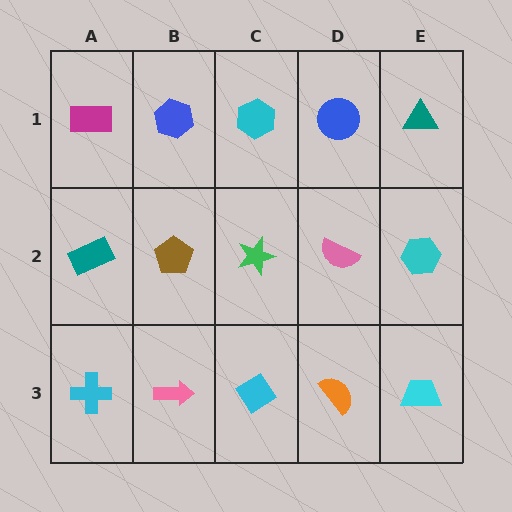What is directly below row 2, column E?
A cyan trapezoid.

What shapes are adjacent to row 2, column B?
A blue hexagon (row 1, column B), a pink arrow (row 3, column B), a teal rectangle (row 2, column A), a green star (row 2, column C).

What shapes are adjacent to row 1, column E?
A cyan hexagon (row 2, column E), a blue circle (row 1, column D).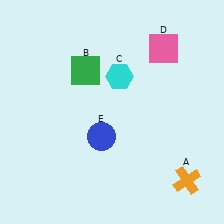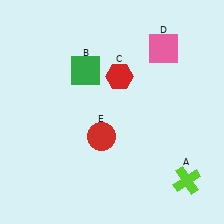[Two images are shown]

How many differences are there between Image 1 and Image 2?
There are 3 differences between the two images.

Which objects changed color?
A changed from orange to lime. C changed from cyan to red. E changed from blue to red.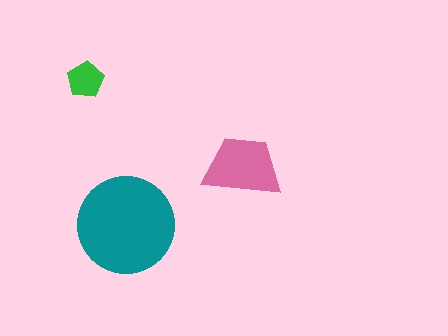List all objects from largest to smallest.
The teal circle, the pink trapezoid, the green pentagon.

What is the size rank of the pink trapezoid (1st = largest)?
2nd.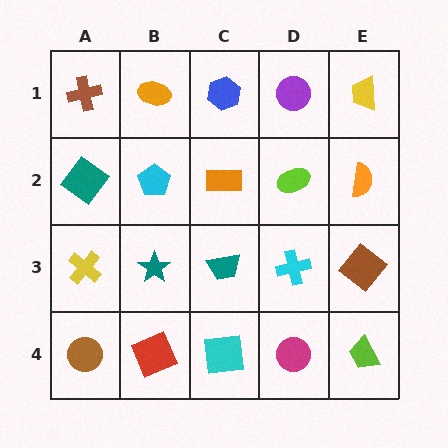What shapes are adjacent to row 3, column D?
A lime ellipse (row 2, column D), a magenta circle (row 4, column D), a teal trapezoid (row 3, column C), a brown diamond (row 3, column E).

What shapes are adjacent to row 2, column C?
A blue hexagon (row 1, column C), a teal trapezoid (row 3, column C), a cyan pentagon (row 2, column B), a lime ellipse (row 2, column D).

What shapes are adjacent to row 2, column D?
A purple circle (row 1, column D), a cyan cross (row 3, column D), an orange rectangle (row 2, column C), an orange semicircle (row 2, column E).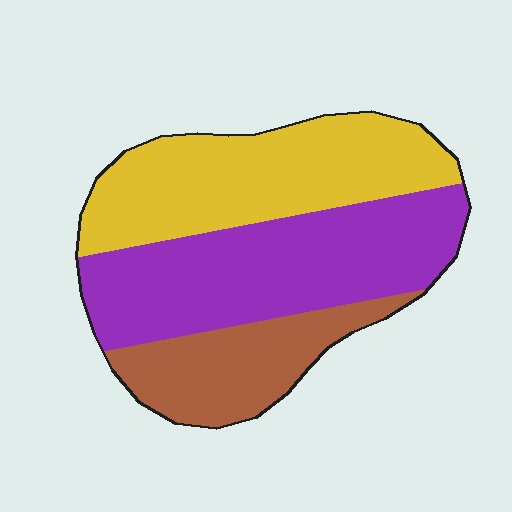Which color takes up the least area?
Brown, at roughly 20%.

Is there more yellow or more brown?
Yellow.